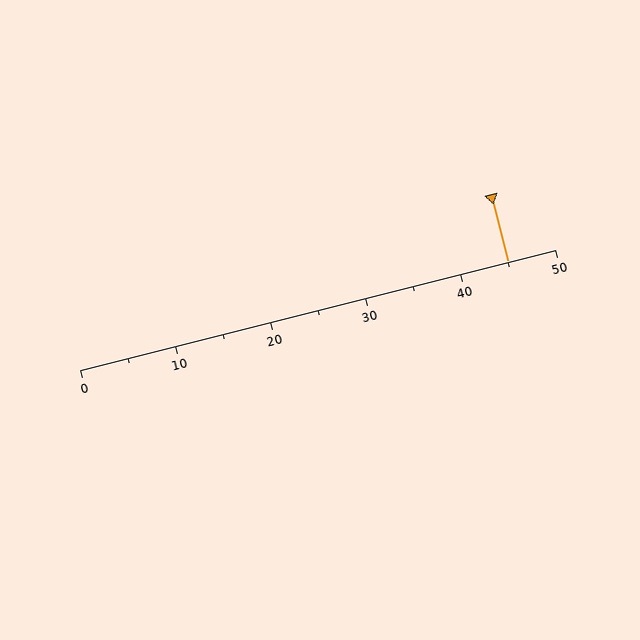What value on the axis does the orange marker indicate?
The marker indicates approximately 45.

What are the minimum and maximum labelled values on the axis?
The axis runs from 0 to 50.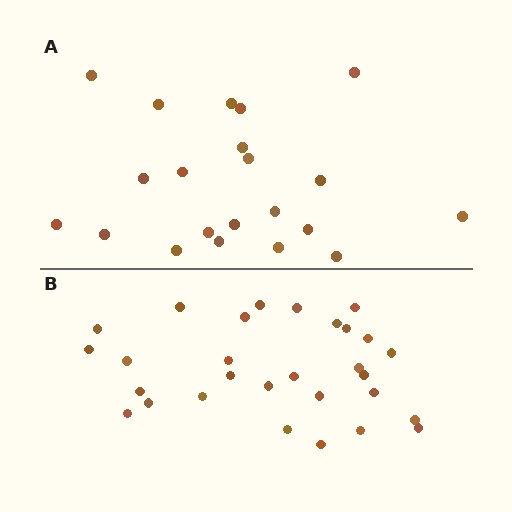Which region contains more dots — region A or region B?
Region B (the bottom region) has more dots.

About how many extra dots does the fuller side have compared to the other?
Region B has roughly 8 or so more dots than region A.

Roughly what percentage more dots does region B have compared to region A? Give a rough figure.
About 40% more.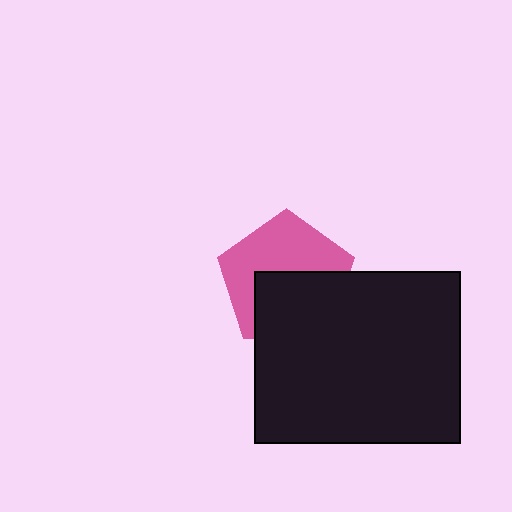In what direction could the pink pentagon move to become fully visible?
The pink pentagon could move up. That would shift it out from behind the black rectangle entirely.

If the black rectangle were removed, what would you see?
You would see the complete pink pentagon.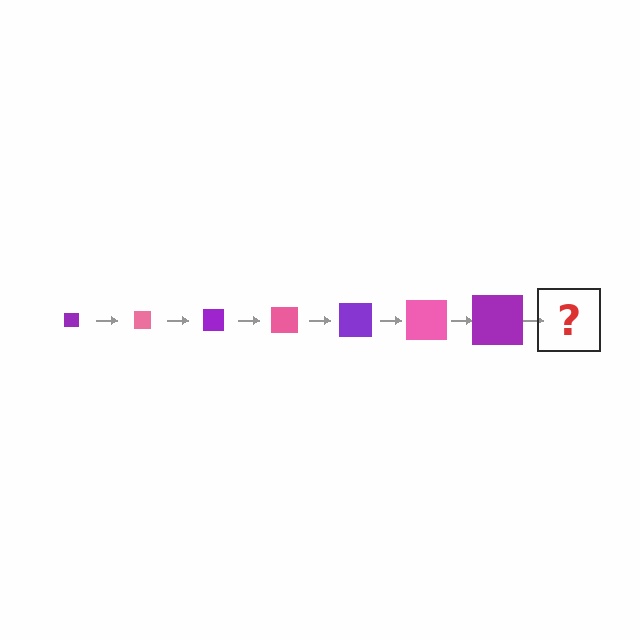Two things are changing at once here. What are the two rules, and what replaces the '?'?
The two rules are that the square grows larger each step and the color cycles through purple and pink. The '?' should be a pink square, larger than the previous one.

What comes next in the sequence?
The next element should be a pink square, larger than the previous one.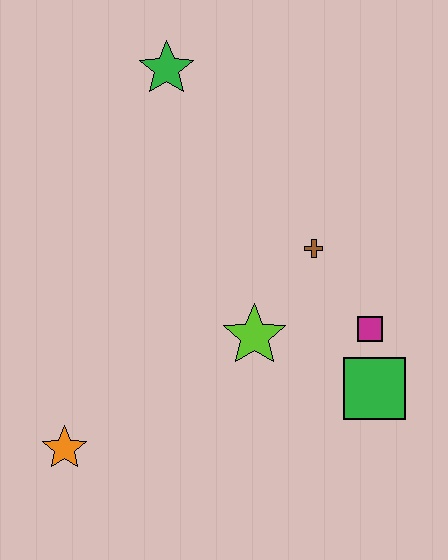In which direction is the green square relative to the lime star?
The green square is to the right of the lime star.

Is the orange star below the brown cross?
Yes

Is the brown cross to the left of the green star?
No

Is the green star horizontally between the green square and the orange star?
Yes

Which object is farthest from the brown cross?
The orange star is farthest from the brown cross.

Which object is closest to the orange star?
The lime star is closest to the orange star.